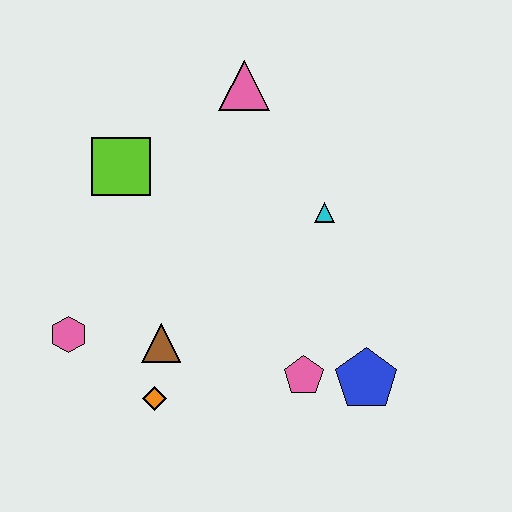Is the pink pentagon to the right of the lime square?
Yes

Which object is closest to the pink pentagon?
The blue pentagon is closest to the pink pentagon.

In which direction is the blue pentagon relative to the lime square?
The blue pentagon is to the right of the lime square.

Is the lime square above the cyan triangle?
Yes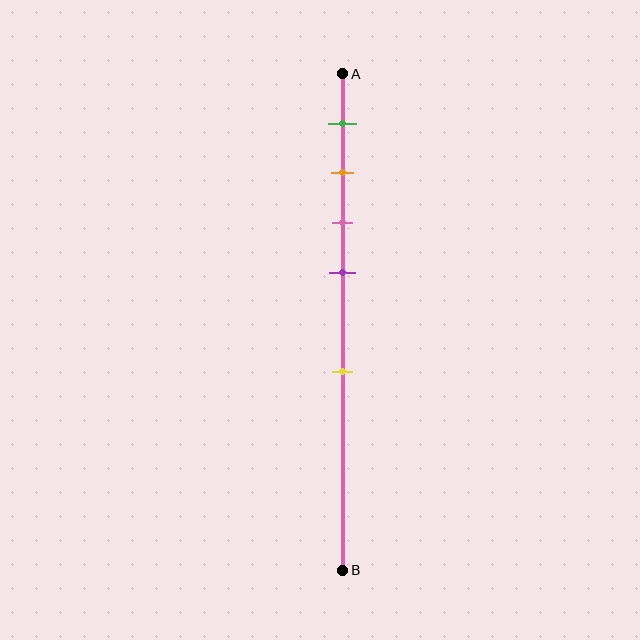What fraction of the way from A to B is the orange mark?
The orange mark is approximately 20% (0.2) of the way from A to B.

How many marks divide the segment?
There are 5 marks dividing the segment.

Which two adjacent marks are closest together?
The orange and pink marks are the closest adjacent pair.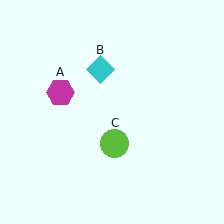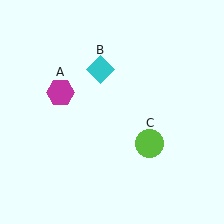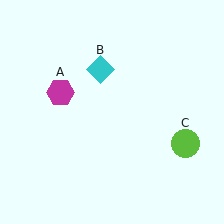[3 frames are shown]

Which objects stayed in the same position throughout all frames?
Magenta hexagon (object A) and cyan diamond (object B) remained stationary.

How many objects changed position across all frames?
1 object changed position: lime circle (object C).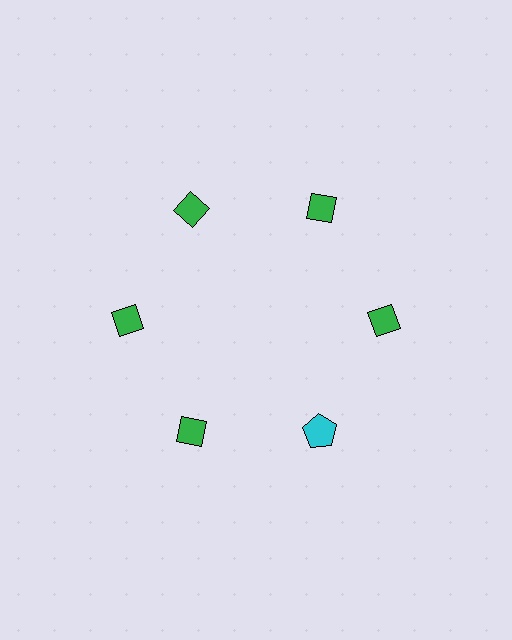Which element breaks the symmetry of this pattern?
The cyan pentagon at roughly the 5 o'clock position breaks the symmetry. All other shapes are green diamonds.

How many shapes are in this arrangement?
There are 6 shapes arranged in a ring pattern.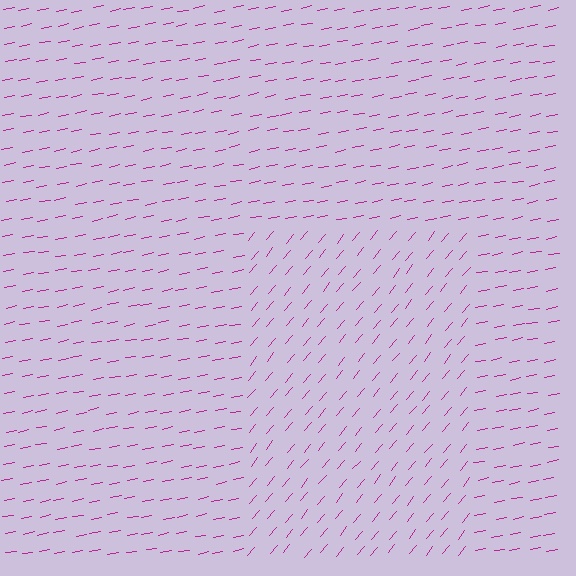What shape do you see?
I see a rectangle.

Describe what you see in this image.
The image is filled with small magenta line segments. A rectangle region in the image has lines oriented differently from the surrounding lines, creating a visible texture boundary.